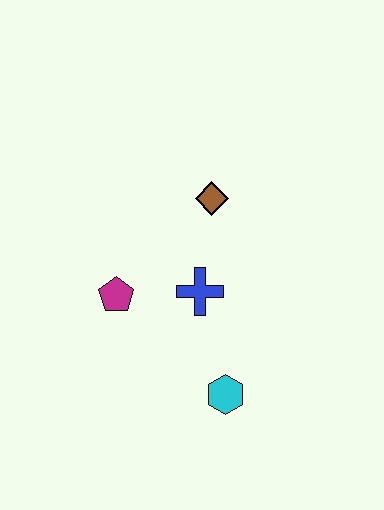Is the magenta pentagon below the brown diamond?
Yes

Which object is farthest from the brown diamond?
The cyan hexagon is farthest from the brown diamond.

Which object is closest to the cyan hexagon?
The blue cross is closest to the cyan hexagon.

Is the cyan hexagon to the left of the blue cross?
No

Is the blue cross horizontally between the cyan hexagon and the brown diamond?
No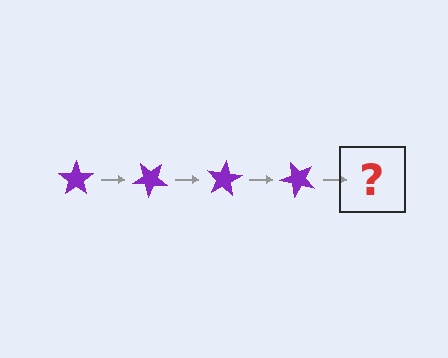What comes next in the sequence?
The next element should be a purple star rotated 160 degrees.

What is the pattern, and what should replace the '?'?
The pattern is that the star rotates 40 degrees each step. The '?' should be a purple star rotated 160 degrees.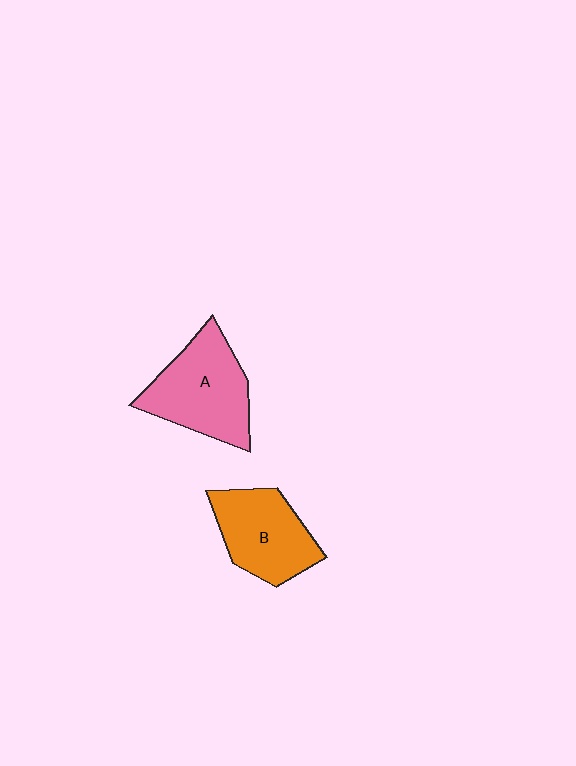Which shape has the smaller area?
Shape B (orange).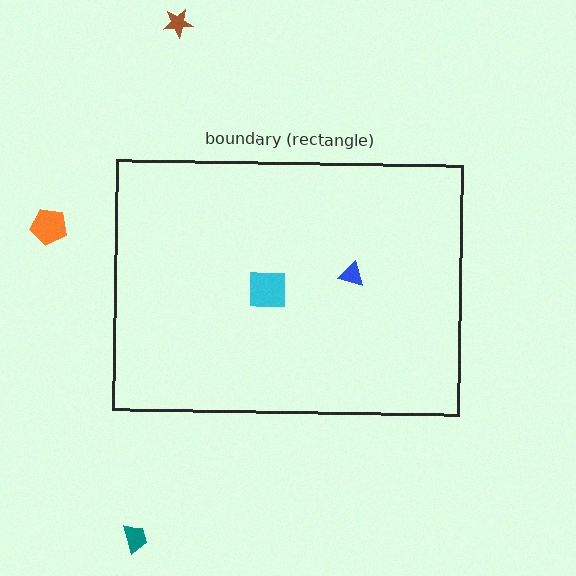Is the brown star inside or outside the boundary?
Outside.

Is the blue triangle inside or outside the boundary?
Inside.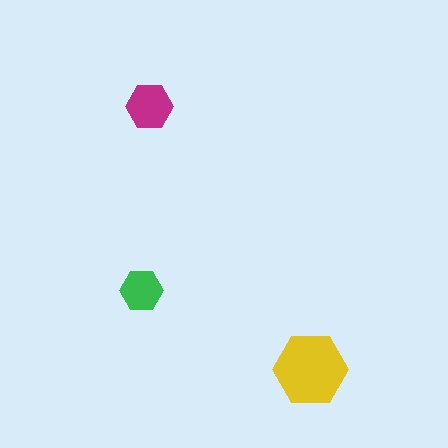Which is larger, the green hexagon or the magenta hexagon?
The magenta one.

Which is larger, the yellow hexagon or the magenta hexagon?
The yellow one.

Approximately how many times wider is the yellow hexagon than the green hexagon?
About 1.5 times wider.